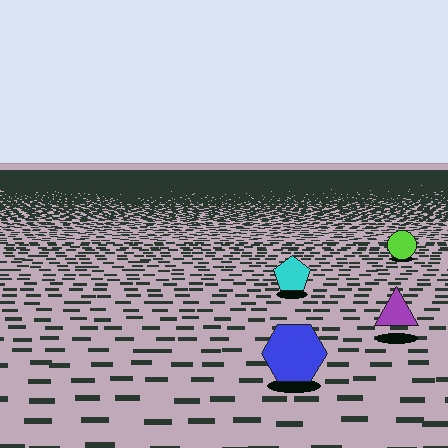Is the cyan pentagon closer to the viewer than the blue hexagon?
No. The blue hexagon is closer — you can tell from the texture gradient: the ground texture is coarser near it.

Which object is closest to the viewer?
The blue hexagon is closest. The texture marks near it are larger and more spread out.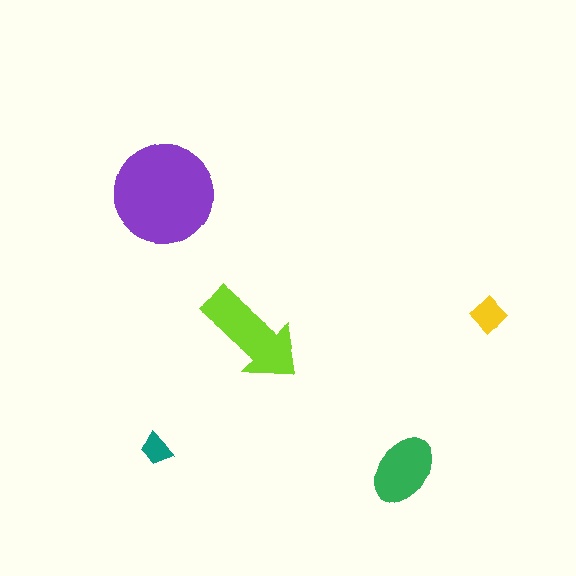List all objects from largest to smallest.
The purple circle, the lime arrow, the green ellipse, the yellow diamond, the teal trapezoid.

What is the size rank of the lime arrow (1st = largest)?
2nd.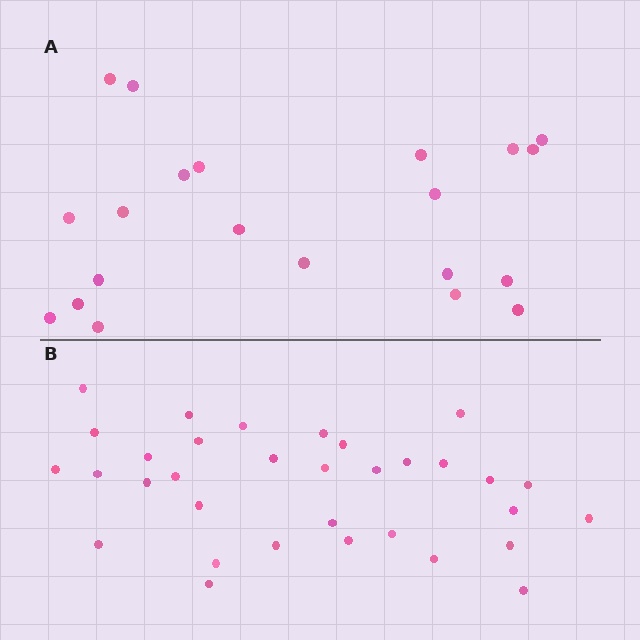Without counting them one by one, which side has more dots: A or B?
Region B (the bottom region) has more dots.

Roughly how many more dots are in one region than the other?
Region B has roughly 12 or so more dots than region A.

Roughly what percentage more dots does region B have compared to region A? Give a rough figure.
About 55% more.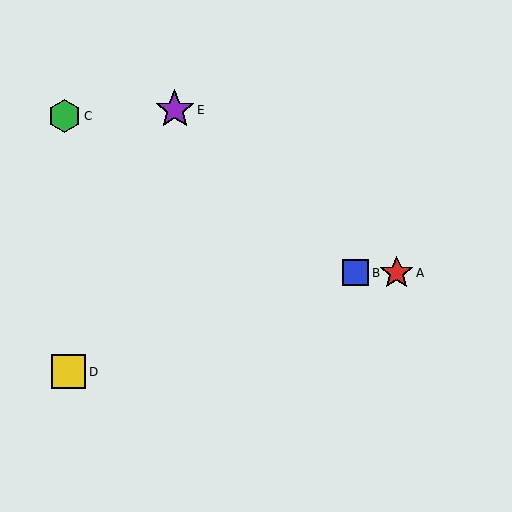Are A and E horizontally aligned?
No, A is at y≈273 and E is at y≈110.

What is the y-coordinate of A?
Object A is at y≈273.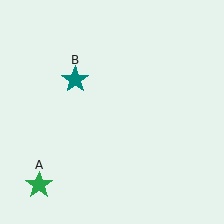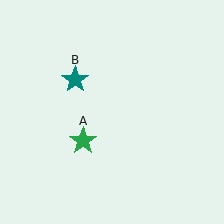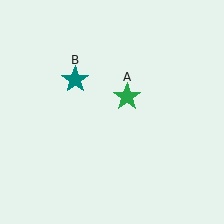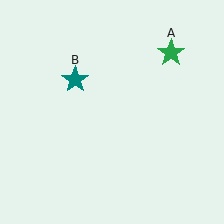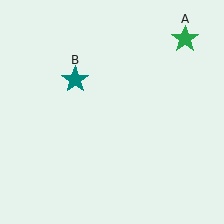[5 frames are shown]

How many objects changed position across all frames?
1 object changed position: green star (object A).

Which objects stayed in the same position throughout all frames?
Teal star (object B) remained stationary.